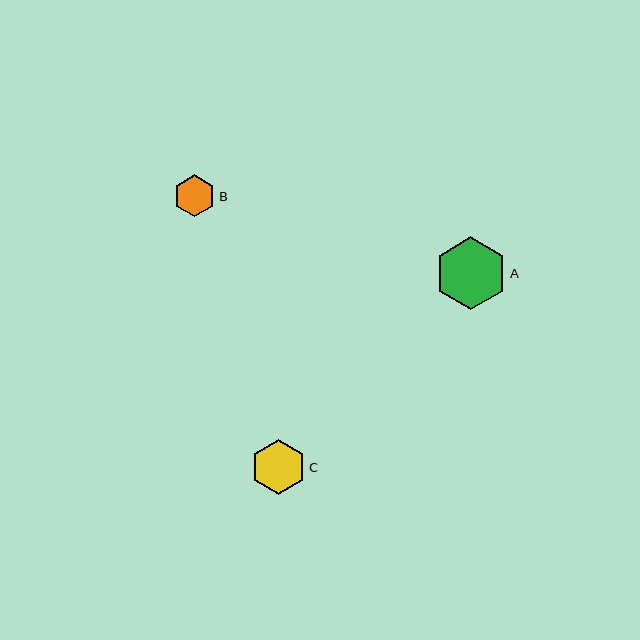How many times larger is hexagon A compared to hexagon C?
Hexagon A is approximately 1.3 times the size of hexagon C.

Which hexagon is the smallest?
Hexagon B is the smallest with a size of approximately 42 pixels.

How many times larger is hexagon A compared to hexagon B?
Hexagon A is approximately 1.7 times the size of hexagon B.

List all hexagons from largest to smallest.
From largest to smallest: A, C, B.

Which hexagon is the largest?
Hexagon A is the largest with a size of approximately 72 pixels.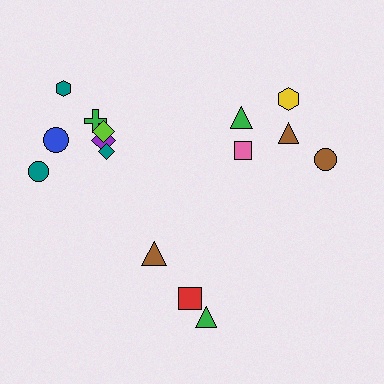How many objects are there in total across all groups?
There are 15 objects.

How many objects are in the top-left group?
There are 7 objects.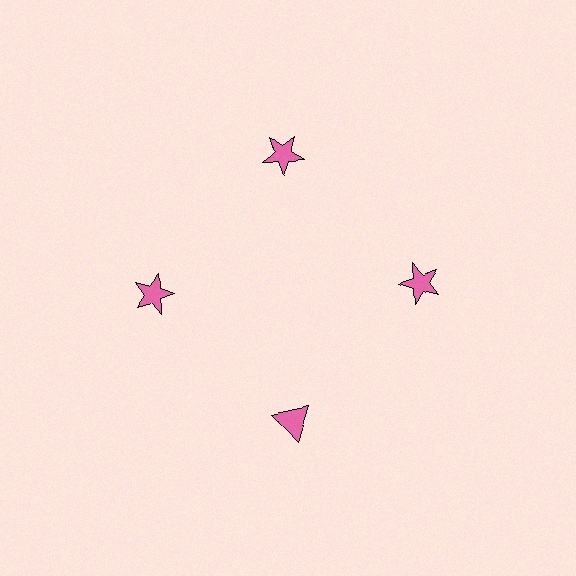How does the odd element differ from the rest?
It has a different shape: triangle instead of star.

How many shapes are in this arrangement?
There are 4 shapes arranged in a ring pattern.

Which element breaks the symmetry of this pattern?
The pink triangle at roughly the 6 o'clock position breaks the symmetry. All other shapes are pink stars.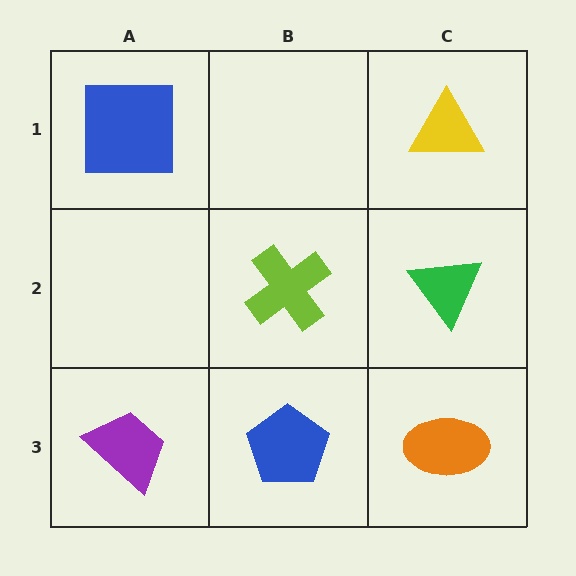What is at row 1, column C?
A yellow triangle.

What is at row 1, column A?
A blue square.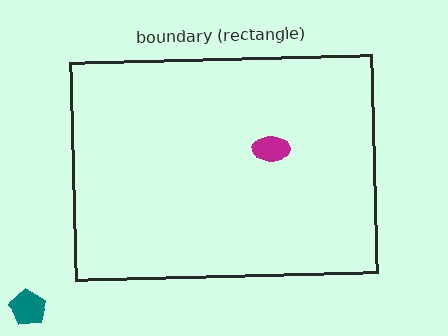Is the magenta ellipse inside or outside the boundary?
Inside.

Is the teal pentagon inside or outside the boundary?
Outside.